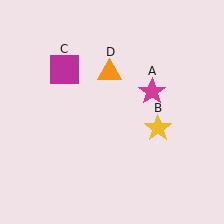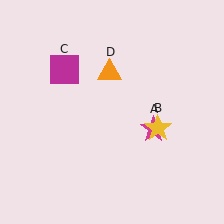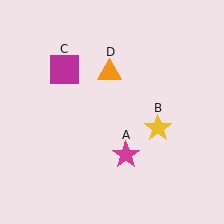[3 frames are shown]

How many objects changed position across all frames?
1 object changed position: magenta star (object A).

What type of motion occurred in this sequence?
The magenta star (object A) rotated clockwise around the center of the scene.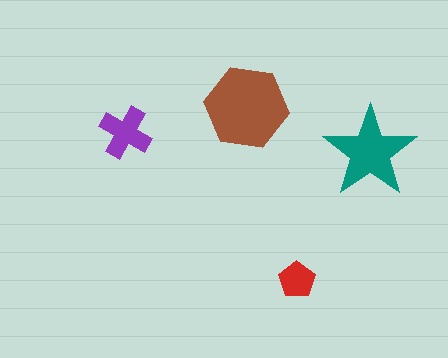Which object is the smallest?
The red pentagon.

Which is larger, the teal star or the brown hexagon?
The brown hexagon.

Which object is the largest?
The brown hexagon.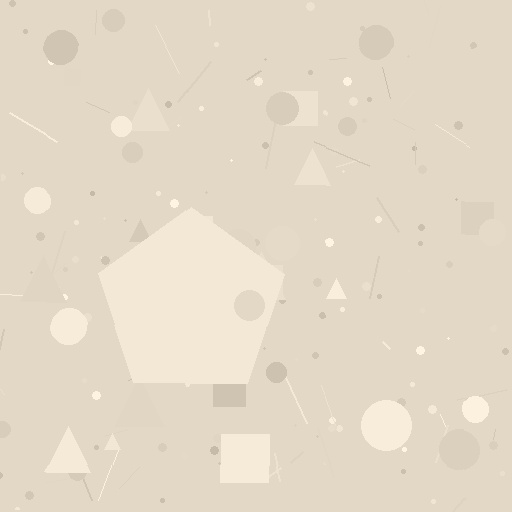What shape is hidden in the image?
A pentagon is hidden in the image.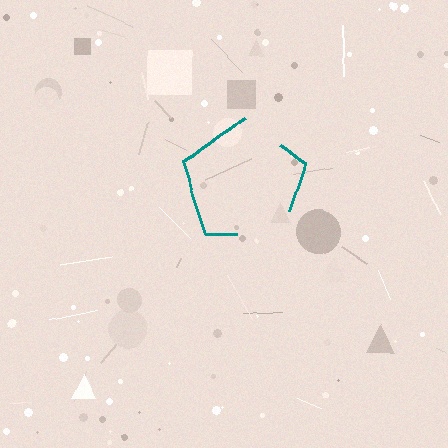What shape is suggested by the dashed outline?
The dashed outline suggests a pentagon.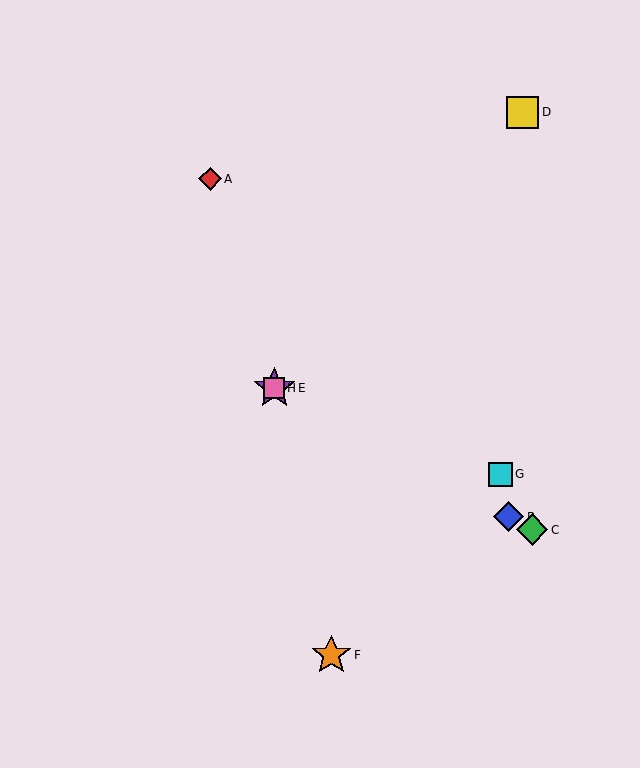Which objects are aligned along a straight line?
Objects B, C, E, H are aligned along a straight line.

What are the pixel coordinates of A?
Object A is at (210, 179).